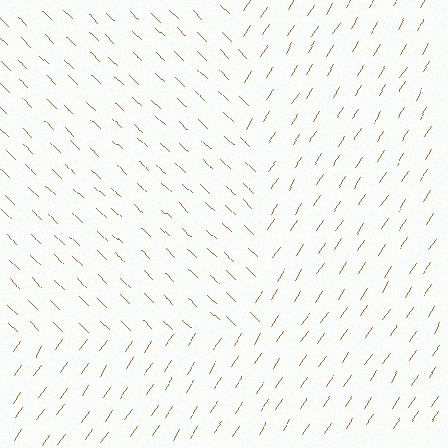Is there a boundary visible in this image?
Yes, there is a texture boundary formed by a change in line orientation.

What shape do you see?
I see a rectangle.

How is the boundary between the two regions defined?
The boundary is defined purely by a change in line orientation (approximately 78 degrees difference). All lines are the same color and thickness.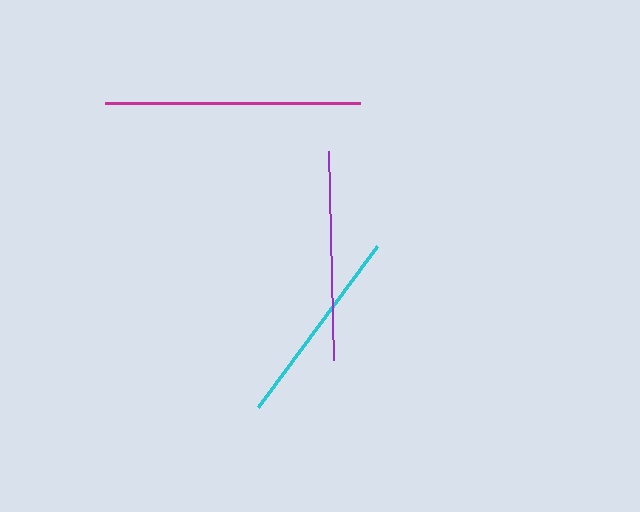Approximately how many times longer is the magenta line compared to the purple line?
The magenta line is approximately 1.2 times the length of the purple line.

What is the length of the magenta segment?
The magenta segment is approximately 254 pixels long.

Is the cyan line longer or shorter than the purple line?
The purple line is longer than the cyan line.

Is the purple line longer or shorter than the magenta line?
The magenta line is longer than the purple line.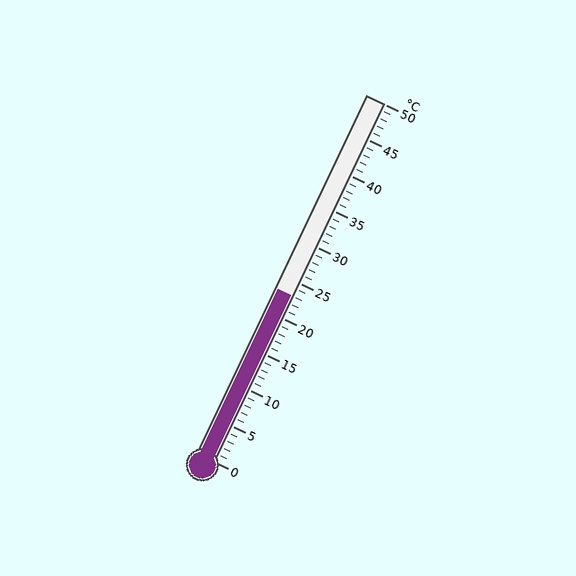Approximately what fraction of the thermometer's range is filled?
The thermometer is filled to approximately 45% of its range.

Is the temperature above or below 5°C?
The temperature is above 5°C.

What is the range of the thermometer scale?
The thermometer scale ranges from 0°C to 50°C.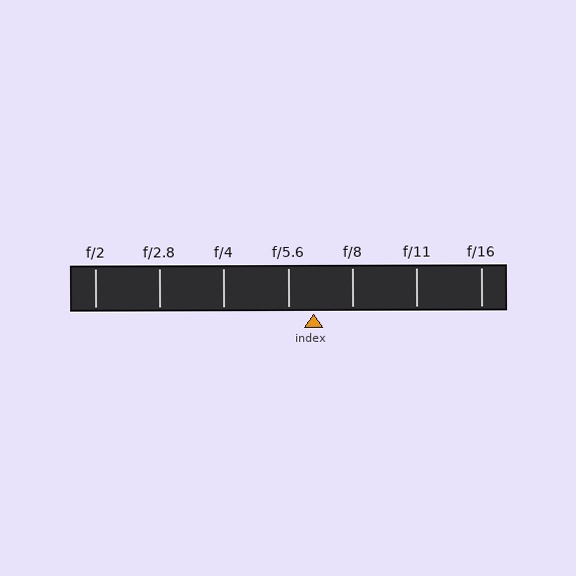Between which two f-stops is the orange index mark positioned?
The index mark is between f/5.6 and f/8.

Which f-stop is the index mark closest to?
The index mark is closest to f/5.6.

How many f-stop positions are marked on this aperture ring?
There are 7 f-stop positions marked.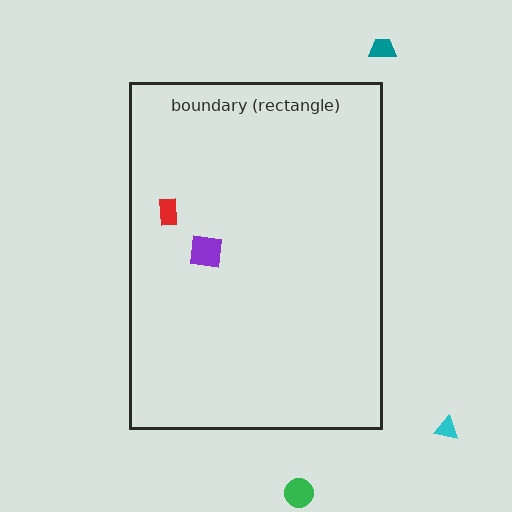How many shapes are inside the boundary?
2 inside, 3 outside.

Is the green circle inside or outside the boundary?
Outside.